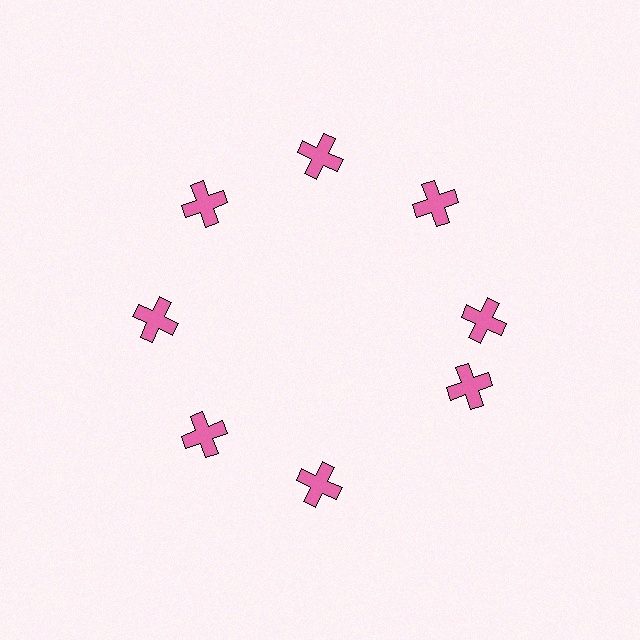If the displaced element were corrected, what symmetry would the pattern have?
It would have 8-fold rotational symmetry — the pattern would map onto itself every 45 degrees.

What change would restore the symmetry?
The symmetry would be restored by rotating it back into even spacing with its neighbors so that all 8 crosses sit at equal angles and equal distance from the center.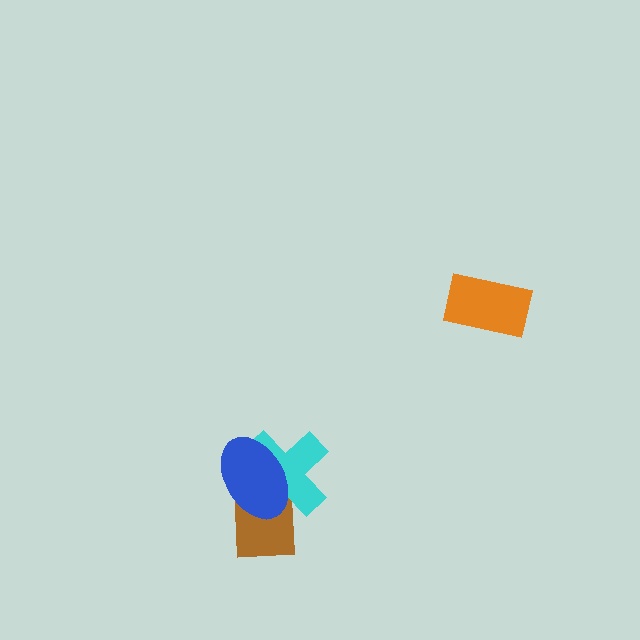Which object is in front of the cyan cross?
The blue ellipse is in front of the cyan cross.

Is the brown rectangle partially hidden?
Yes, it is partially covered by another shape.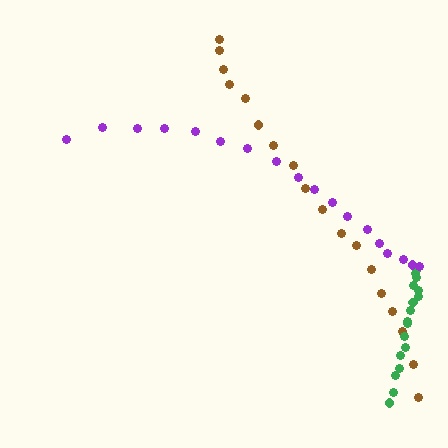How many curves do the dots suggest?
There are 3 distinct paths.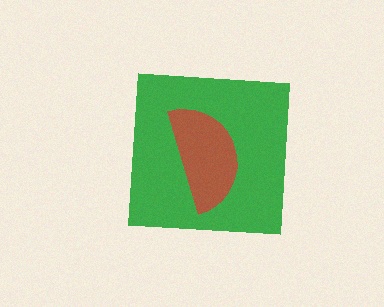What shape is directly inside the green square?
The brown semicircle.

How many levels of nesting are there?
2.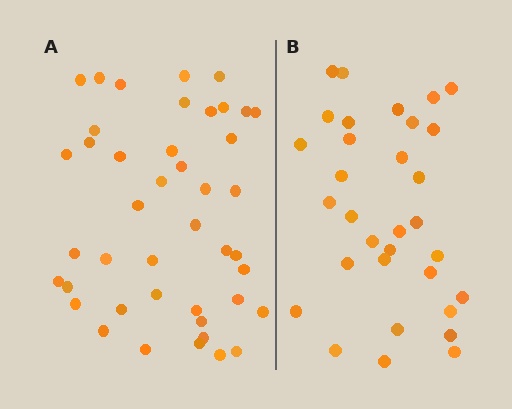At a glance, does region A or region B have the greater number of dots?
Region A (the left region) has more dots.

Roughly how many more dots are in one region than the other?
Region A has roughly 12 or so more dots than region B.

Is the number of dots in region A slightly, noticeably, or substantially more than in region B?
Region A has noticeably more, but not dramatically so. The ratio is roughly 1.3 to 1.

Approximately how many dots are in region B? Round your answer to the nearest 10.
About 30 dots. (The exact count is 32, which rounds to 30.)